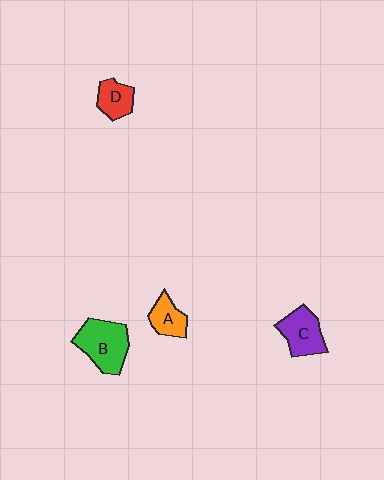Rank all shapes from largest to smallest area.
From largest to smallest: B (green), C (purple), D (red), A (orange).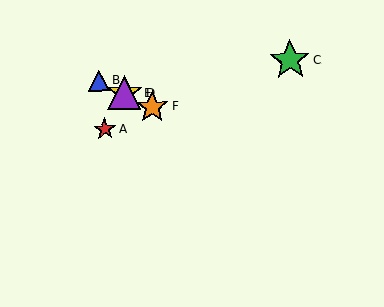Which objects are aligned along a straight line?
Objects B, D, E, F are aligned along a straight line.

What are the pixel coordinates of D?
Object D is at (125, 93).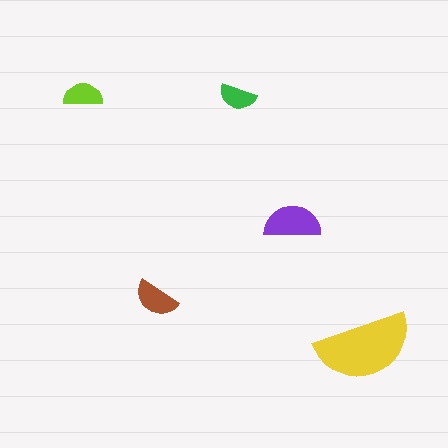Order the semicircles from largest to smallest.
the yellow one, the purple one, the brown one, the lime one, the green one.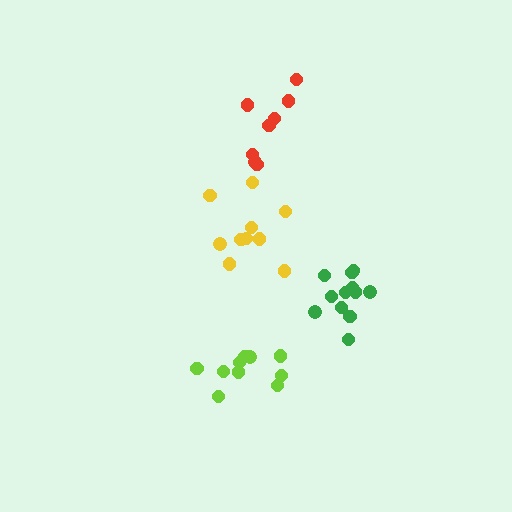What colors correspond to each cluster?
The clusters are colored: lime, red, yellow, green.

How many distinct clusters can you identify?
There are 4 distinct clusters.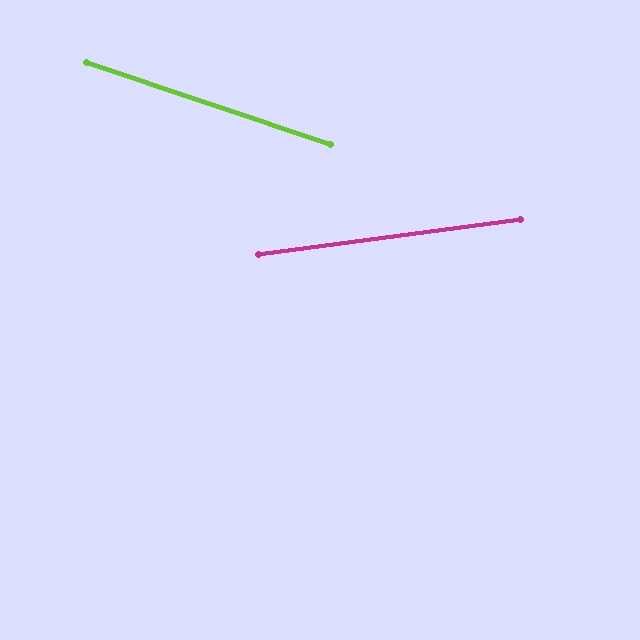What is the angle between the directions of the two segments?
Approximately 26 degrees.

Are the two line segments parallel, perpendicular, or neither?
Neither parallel nor perpendicular — they differ by about 26°.